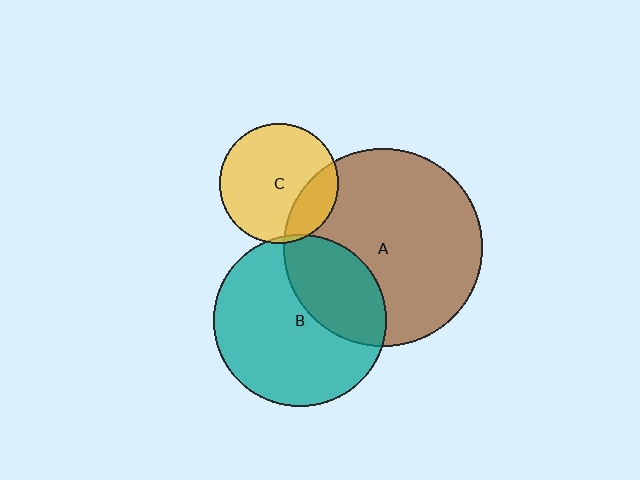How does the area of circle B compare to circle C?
Approximately 2.1 times.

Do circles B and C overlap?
Yes.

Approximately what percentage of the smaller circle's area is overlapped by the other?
Approximately 5%.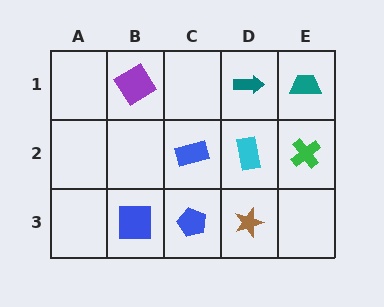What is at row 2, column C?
A blue rectangle.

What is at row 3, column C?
A blue pentagon.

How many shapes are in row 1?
3 shapes.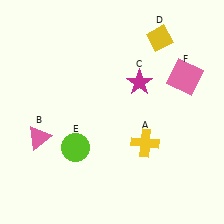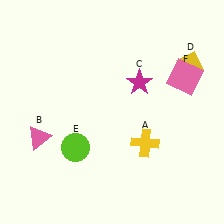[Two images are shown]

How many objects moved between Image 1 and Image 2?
1 object moved between the two images.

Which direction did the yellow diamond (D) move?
The yellow diamond (D) moved right.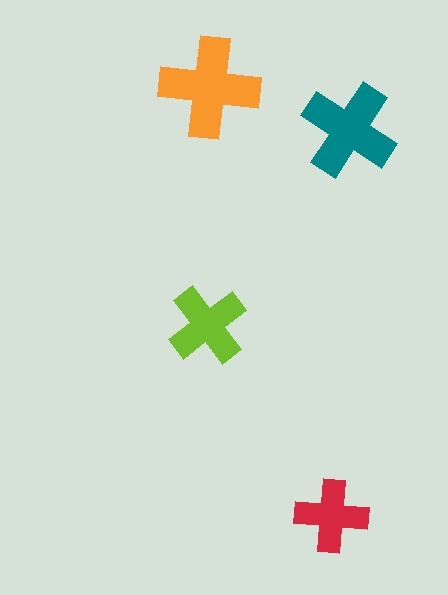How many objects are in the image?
There are 4 objects in the image.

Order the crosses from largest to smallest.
the orange one, the teal one, the lime one, the red one.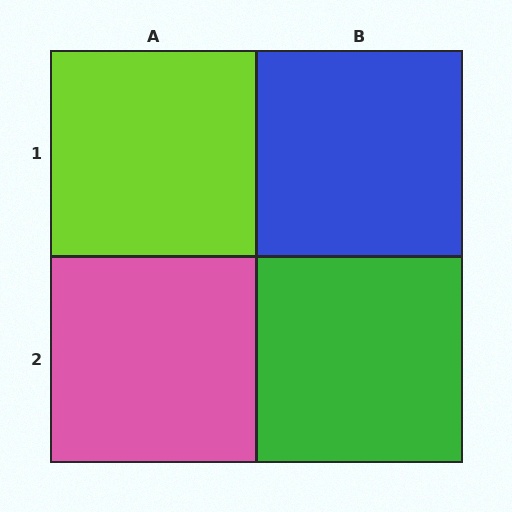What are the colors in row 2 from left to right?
Pink, green.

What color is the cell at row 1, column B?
Blue.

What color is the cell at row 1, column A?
Lime.